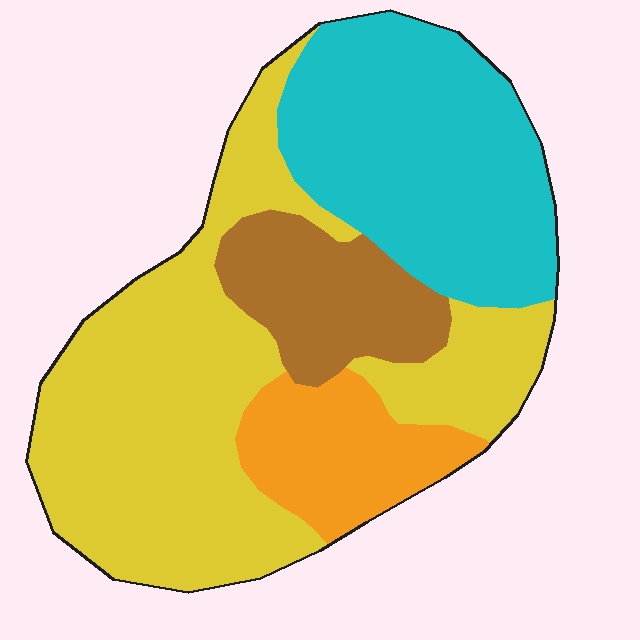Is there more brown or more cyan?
Cyan.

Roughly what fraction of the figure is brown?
Brown takes up about one eighth (1/8) of the figure.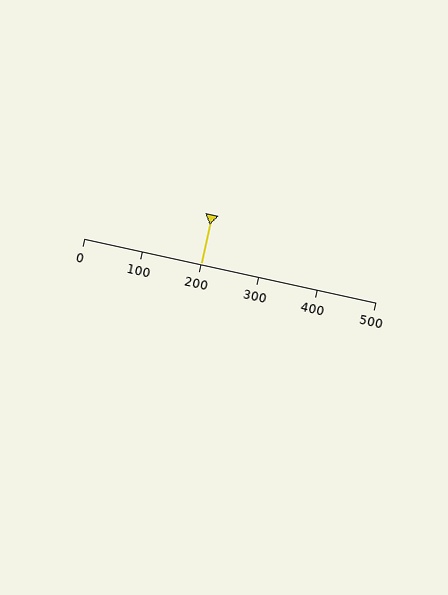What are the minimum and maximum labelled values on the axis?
The axis runs from 0 to 500.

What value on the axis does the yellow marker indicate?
The marker indicates approximately 200.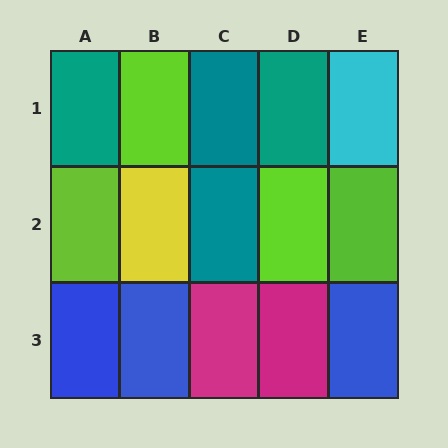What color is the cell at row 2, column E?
Lime.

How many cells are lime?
4 cells are lime.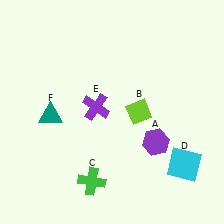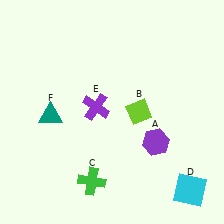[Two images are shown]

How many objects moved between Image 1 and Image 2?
1 object moved between the two images.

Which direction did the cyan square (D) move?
The cyan square (D) moved down.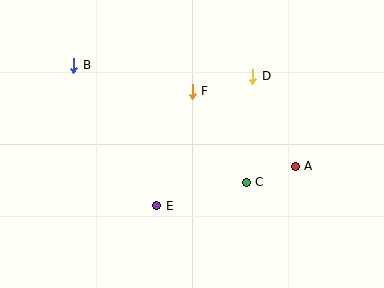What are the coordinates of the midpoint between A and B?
The midpoint between A and B is at (185, 116).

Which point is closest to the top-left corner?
Point B is closest to the top-left corner.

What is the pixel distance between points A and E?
The distance between A and E is 144 pixels.